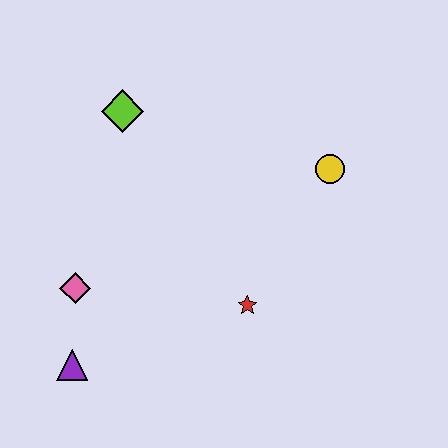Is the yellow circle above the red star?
Yes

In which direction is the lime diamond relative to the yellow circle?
The lime diamond is to the left of the yellow circle.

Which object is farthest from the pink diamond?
The yellow circle is farthest from the pink diamond.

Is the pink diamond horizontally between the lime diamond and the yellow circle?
No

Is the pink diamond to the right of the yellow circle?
No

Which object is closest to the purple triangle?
The pink diamond is closest to the purple triangle.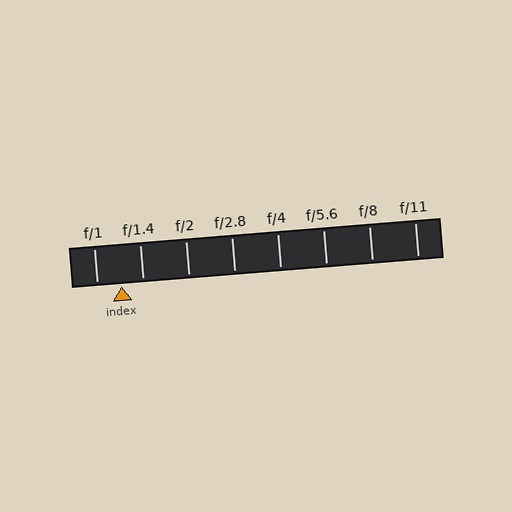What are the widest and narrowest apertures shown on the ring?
The widest aperture shown is f/1 and the narrowest is f/11.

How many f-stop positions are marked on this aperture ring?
There are 8 f-stop positions marked.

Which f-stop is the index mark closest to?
The index mark is closest to f/1.4.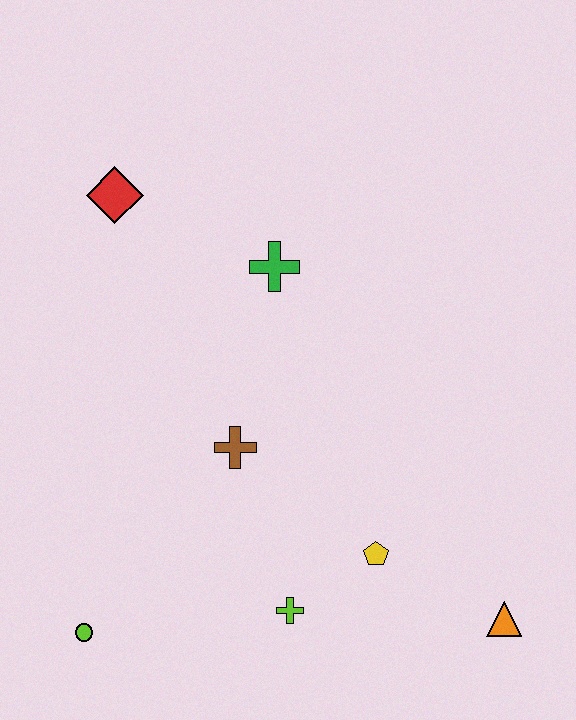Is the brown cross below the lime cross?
No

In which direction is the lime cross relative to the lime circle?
The lime cross is to the right of the lime circle.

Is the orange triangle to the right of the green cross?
Yes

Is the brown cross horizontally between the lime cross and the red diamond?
Yes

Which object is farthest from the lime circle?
The red diamond is farthest from the lime circle.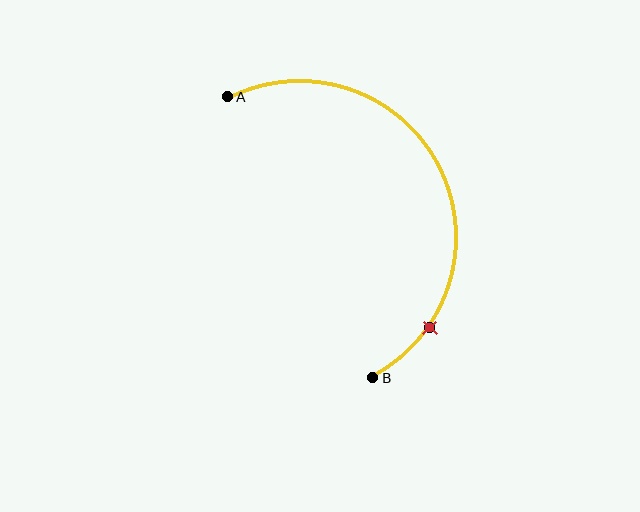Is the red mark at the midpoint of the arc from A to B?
No. The red mark lies on the arc but is closer to endpoint B. The arc midpoint would be at the point on the curve equidistant along the arc from both A and B.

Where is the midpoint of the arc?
The arc midpoint is the point on the curve farthest from the straight line joining A and B. It sits to the right of that line.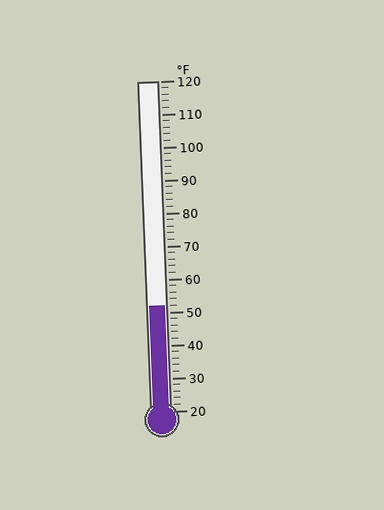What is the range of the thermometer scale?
The thermometer scale ranges from 20°F to 120°F.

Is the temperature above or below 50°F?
The temperature is above 50°F.